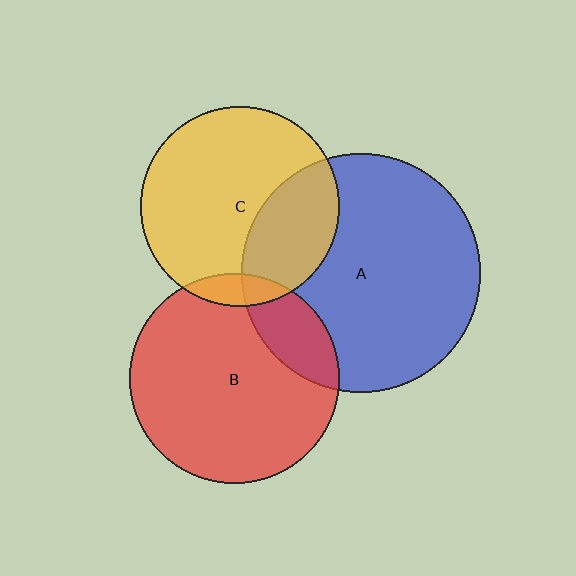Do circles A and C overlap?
Yes.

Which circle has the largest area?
Circle A (blue).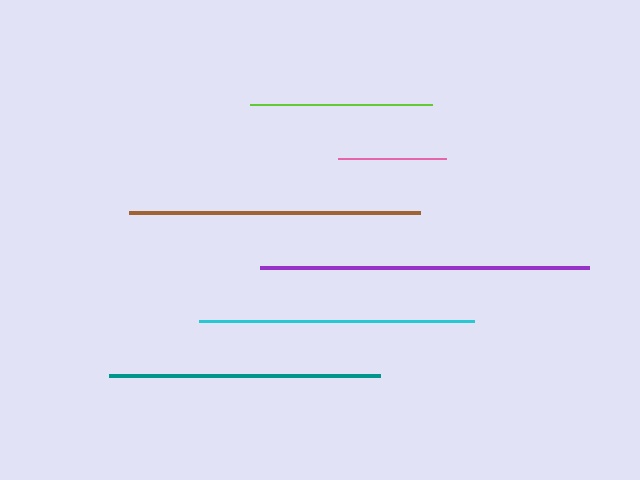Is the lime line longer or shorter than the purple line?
The purple line is longer than the lime line.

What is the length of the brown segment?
The brown segment is approximately 291 pixels long.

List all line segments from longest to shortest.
From longest to shortest: purple, brown, cyan, teal, lime, pink.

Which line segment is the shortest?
The pink line is the shortest at approximately 108 pixels.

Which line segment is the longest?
The purple line is the longest at approximately 330 pixels.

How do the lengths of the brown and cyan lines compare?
The brown and cyan lines are approximately the same length.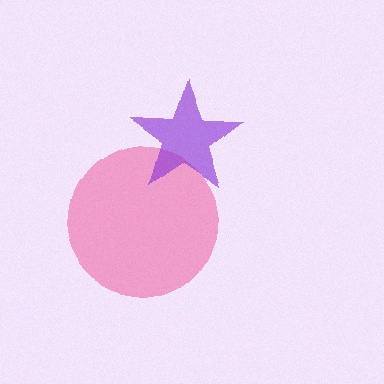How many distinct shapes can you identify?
There are 2 distinct shapes: a pink circle, a purple star.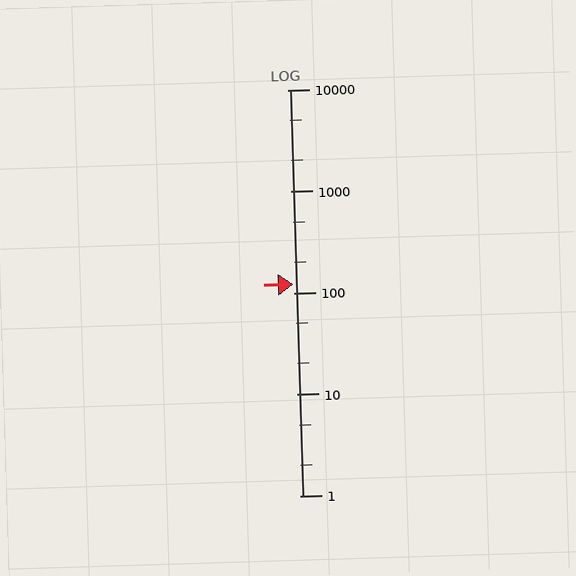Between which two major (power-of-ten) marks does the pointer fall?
The pointer is between 100 and 1000.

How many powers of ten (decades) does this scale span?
The scale spans 4 decades, from 1 to 10000.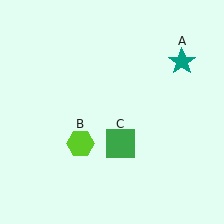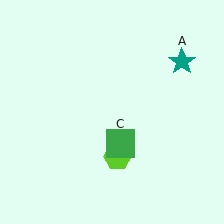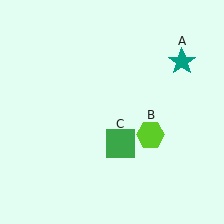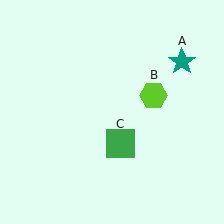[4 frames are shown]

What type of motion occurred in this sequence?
The lime hexagon (object B) rotated counterclockwise around the center of the scene.